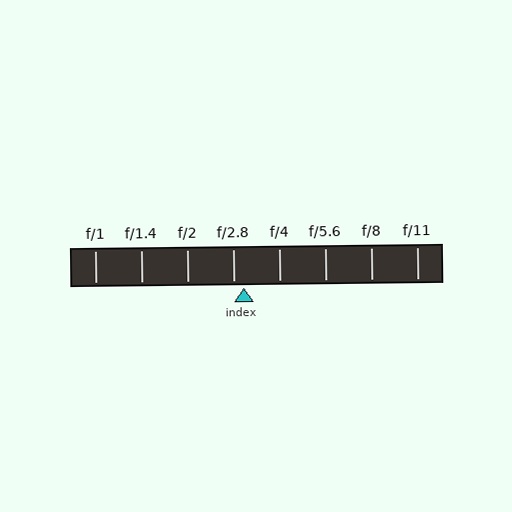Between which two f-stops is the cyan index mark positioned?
The index mark is between f/2.8 and f/4.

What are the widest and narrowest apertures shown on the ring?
The widest aperture shown is f/1 and the narrowest is f/11.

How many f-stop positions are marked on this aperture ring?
There are 8 f-stop positions marked.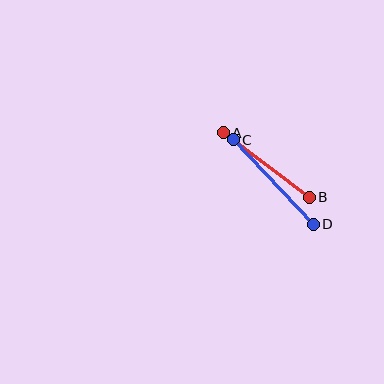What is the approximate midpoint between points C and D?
The midpoint is at approximately (273, 182) pixels.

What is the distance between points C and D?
The distance is approximately 117 pixels.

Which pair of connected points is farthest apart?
Points C and D are farthest apart.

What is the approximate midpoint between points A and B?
The midpoint is at approximately (266, 165) pixels.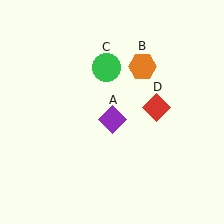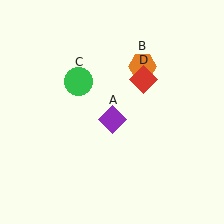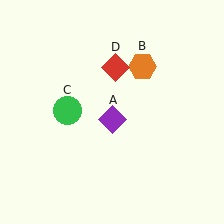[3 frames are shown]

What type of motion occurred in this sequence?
The green circle (object C), red diamond (object D) rotated counterclockwise around the center of the scene.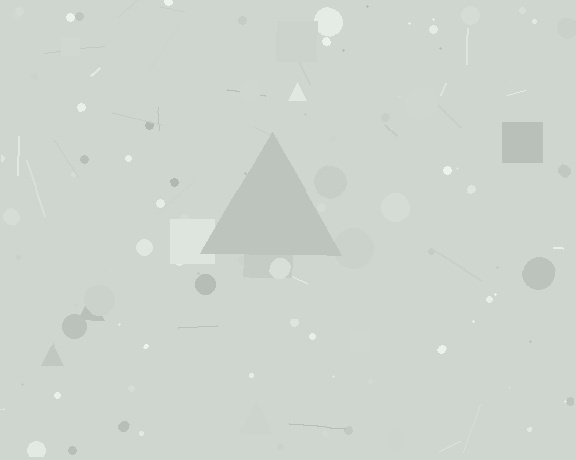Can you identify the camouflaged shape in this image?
The camouflaged shape is a triangle.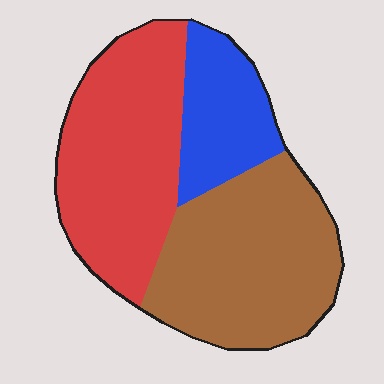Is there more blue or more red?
Red.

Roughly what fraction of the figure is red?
Red takes up about two fifths (2/5) of the figure.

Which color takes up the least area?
Blue, at roughly 20%.